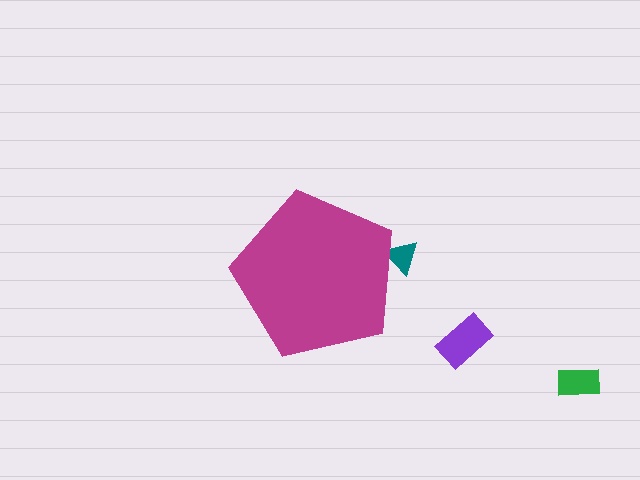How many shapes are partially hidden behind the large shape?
1 shape is partially hidden.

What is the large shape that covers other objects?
A magenta pentagon.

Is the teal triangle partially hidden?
Yes, the teal triangle is partially hidden behind the magenta pentagon.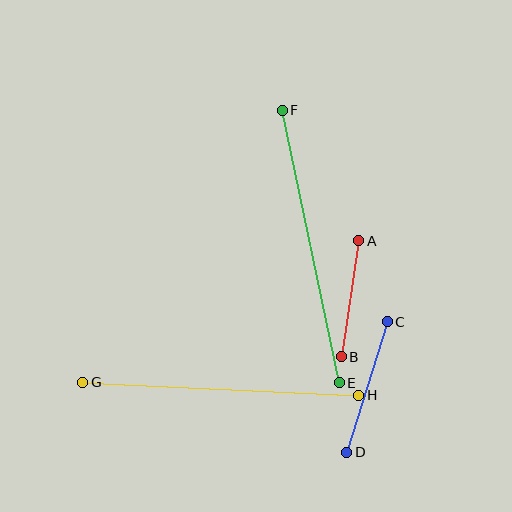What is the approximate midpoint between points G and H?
The midpoint is at approximately (221, 389) pixels.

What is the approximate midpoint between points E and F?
The midpoint is at approximately (311, 246) pixels.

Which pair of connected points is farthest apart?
Points E and F are farthest apart.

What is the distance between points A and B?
The distance is approximately 118 pixels.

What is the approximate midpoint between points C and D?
The midpoint is at approximately (367, 387) pixels.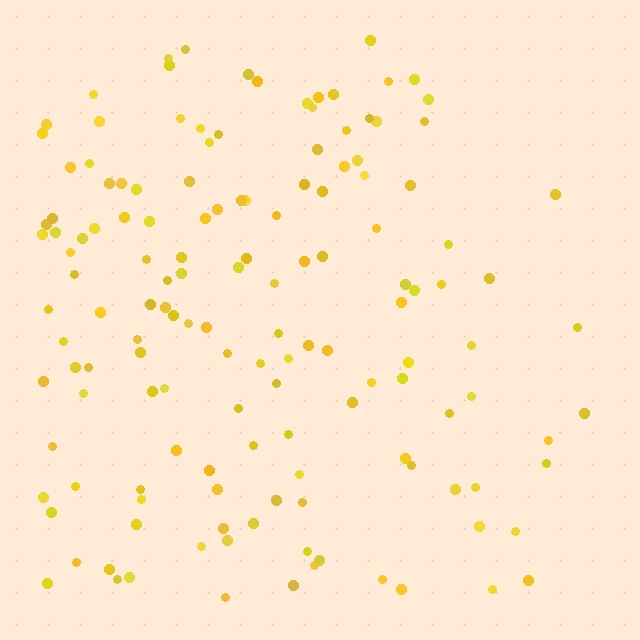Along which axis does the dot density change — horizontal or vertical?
Horizontal.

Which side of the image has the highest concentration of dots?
The left.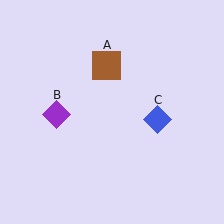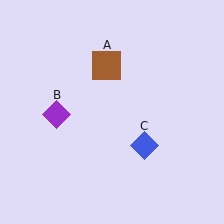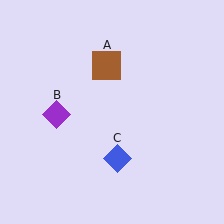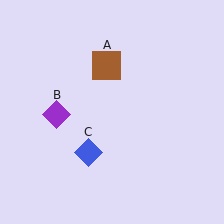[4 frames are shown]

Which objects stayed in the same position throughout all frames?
Brown square (object A) and purple diamond (object B) remained stationary.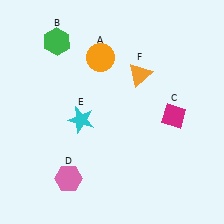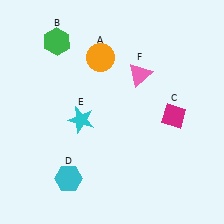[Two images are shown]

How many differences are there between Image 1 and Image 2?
There are 2 differences between the two images.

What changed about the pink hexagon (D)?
In Image 1, D is pink. In Image 2, it changed to cyan.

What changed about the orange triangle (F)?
In Image 1, F is orange. In Image 2, it changed to pink.